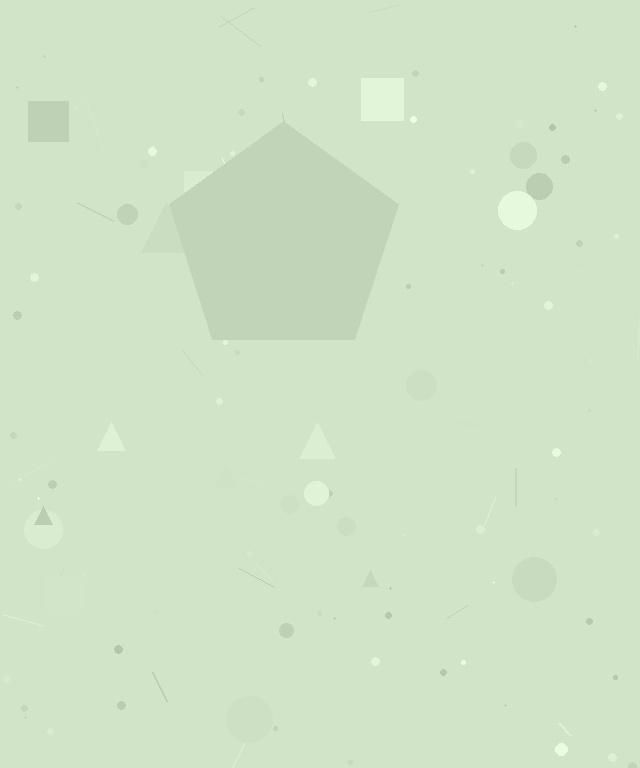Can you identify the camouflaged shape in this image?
The camouflaged shape is a pentagon.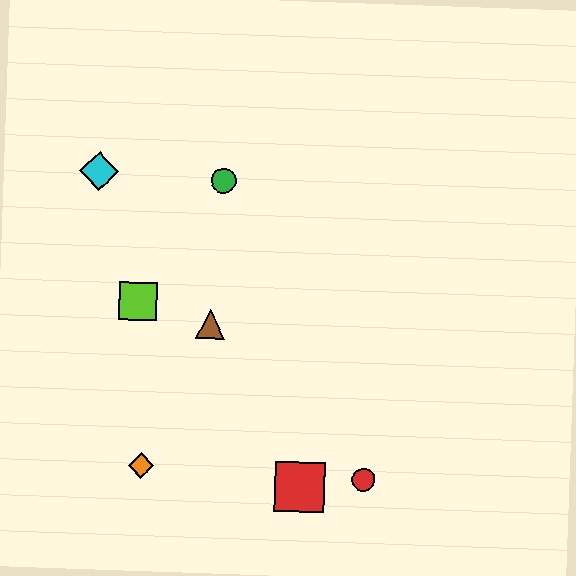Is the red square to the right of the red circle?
No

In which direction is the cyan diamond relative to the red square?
The cyan diamond is above the red square.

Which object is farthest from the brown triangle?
The red circle is farthest from the brown triangle.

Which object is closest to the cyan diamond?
The green circle is closest to the cyan diamond.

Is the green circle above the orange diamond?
Yes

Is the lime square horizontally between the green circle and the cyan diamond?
Yes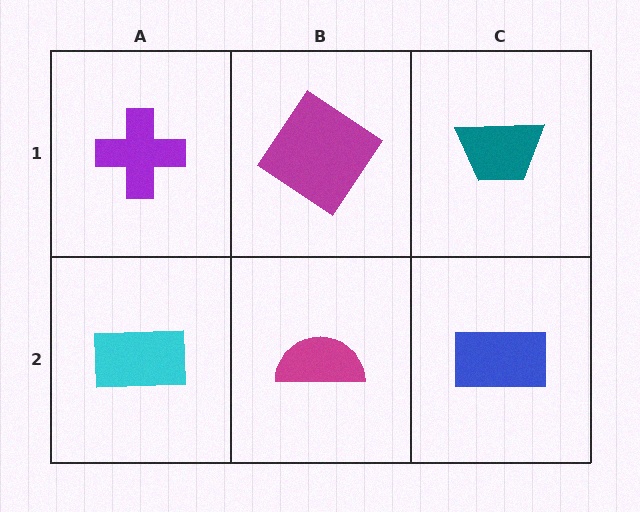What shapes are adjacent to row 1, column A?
A cyan rectangle (row 2, column A), a magenta diamond (row 1, column B).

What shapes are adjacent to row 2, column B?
A magenta diamond (row 1, column B), a cyan rectangle (row 2, column A), a blue rectangle (row 2, column C).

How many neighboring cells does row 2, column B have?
3.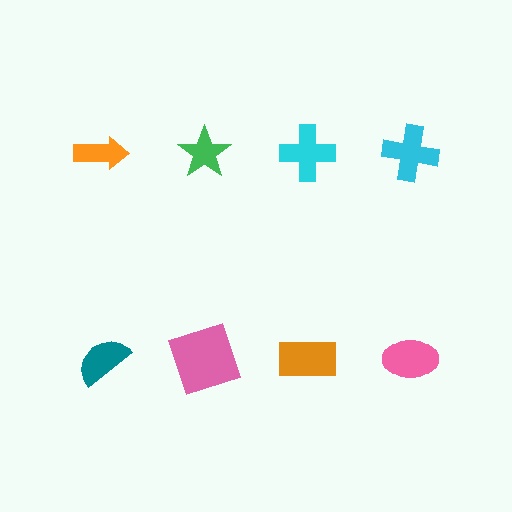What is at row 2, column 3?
An orange rectangle.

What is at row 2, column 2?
A pink square.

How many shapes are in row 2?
4 shapes.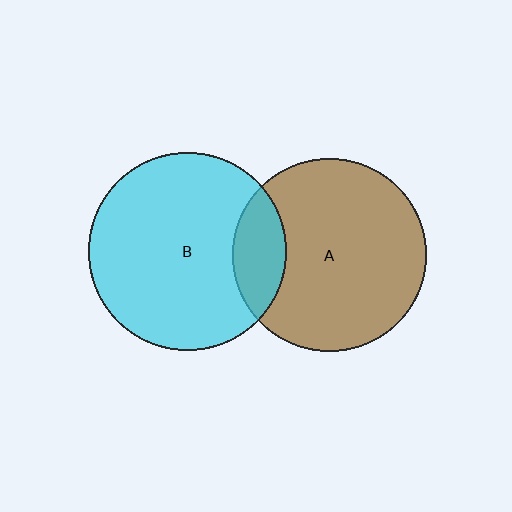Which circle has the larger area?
Circle B (cyan).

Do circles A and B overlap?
Yes.